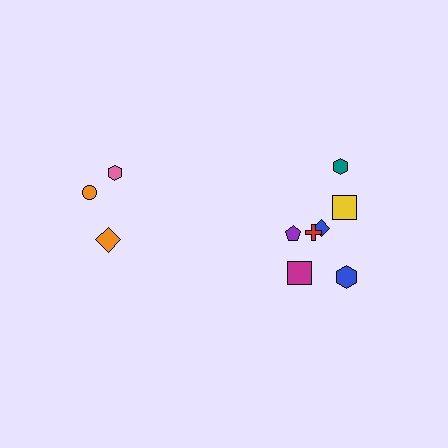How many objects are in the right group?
There are 7 objects.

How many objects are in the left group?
There are 3 objects.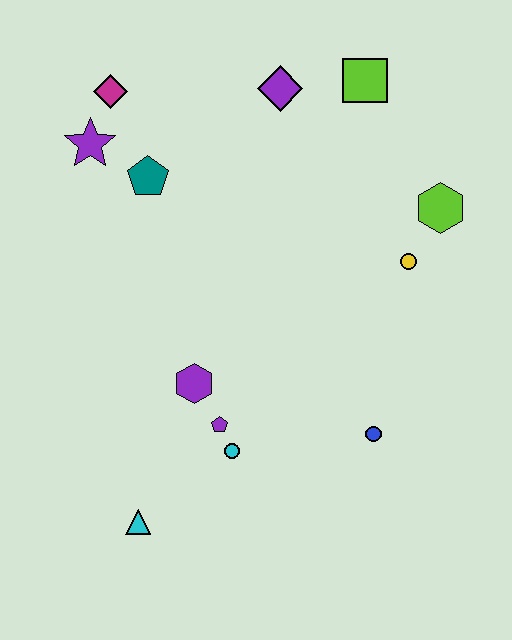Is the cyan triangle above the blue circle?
No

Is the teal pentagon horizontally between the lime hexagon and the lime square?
No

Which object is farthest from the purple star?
The blue circle is farthest from the purple star.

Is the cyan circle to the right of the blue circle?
No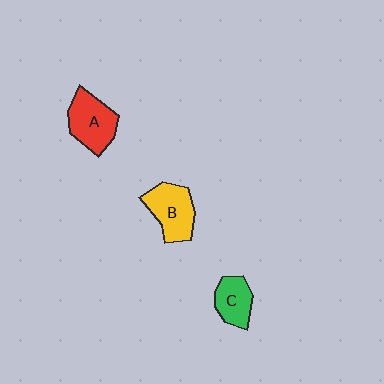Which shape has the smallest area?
Shape C (green).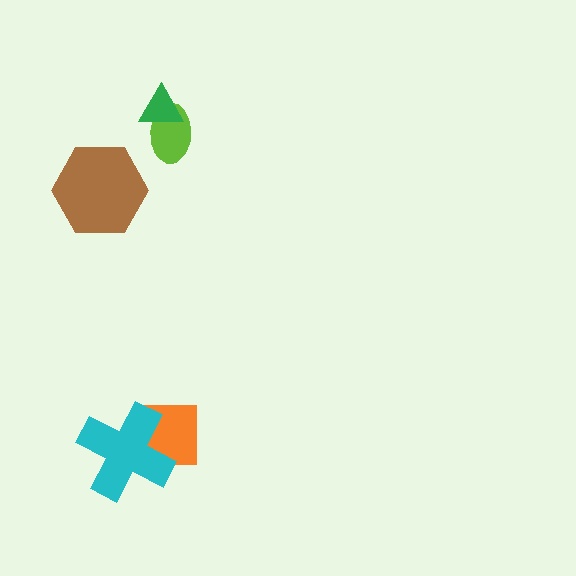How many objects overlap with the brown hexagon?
0 objects overlap with the brown hexagon.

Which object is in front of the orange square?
The cyan cross is in front of the orange square.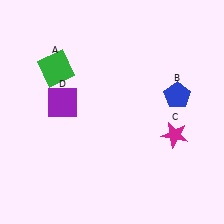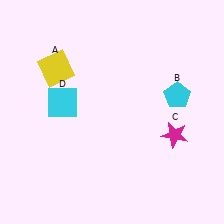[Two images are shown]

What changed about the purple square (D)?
In Image 1, D is purple. In Image 2, it changed to cyan.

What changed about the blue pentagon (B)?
In Image 1, B is blue. In Image 2, it changed to cyan.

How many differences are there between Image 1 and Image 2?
There are 3 differences between the two images.